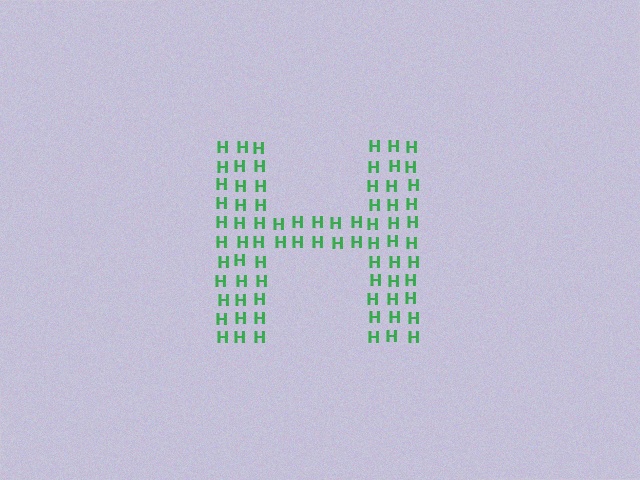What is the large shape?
The large shape is the letter H.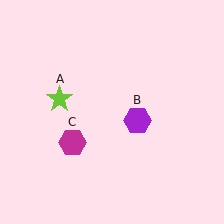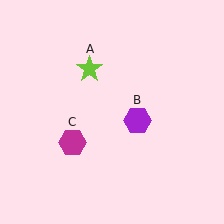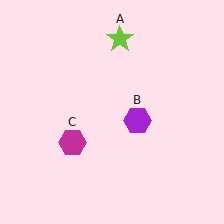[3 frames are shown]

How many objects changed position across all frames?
1 object changed position: lime star (object A).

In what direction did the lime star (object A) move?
The lime star (object A) moved up and to the right.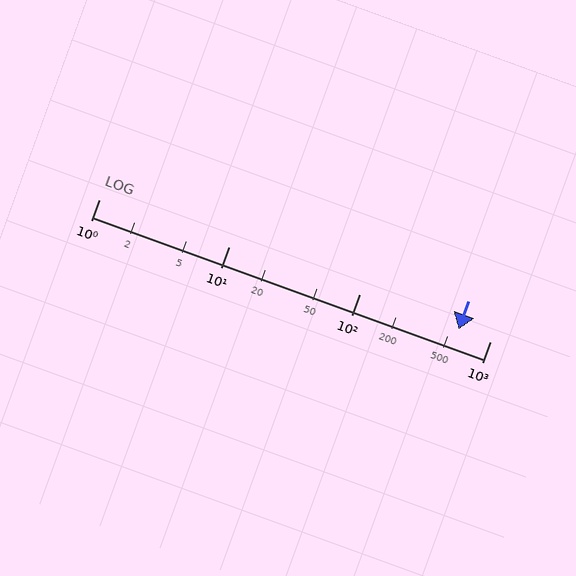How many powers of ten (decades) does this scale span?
The scale spans 3 decades, from 1 to 1000.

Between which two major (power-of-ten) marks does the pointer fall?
The pointer is between 100 and 1000.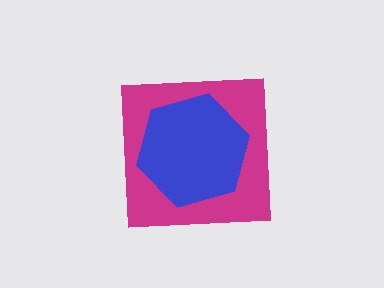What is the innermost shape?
The blue hexagon.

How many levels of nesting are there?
2.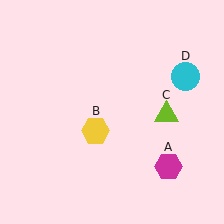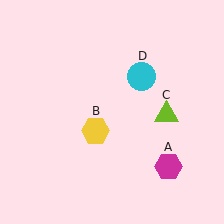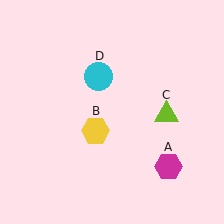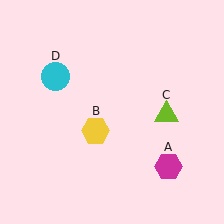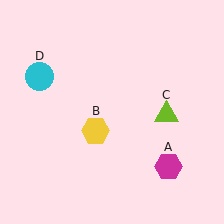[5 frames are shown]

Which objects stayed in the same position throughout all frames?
Magenta hexagon (object A) and yellow hexagon (object B) and lime triangle (object C) remained stationary.